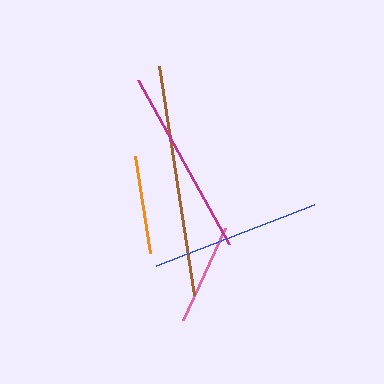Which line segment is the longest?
The brown line is the longest at approximately 232 pixels.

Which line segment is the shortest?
The orange line is the shortest at approximately 98 pixels.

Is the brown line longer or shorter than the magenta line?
The brown line is longer than the magenta line.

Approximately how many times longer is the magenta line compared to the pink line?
The magenta line is approximately 1.9 times the length of the pink line.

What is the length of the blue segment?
The blue segment is approximately 170 pixels long.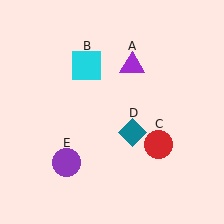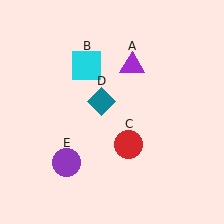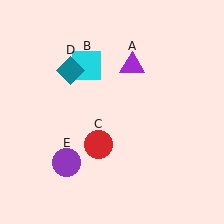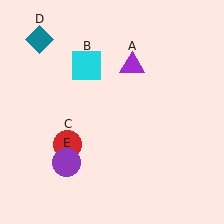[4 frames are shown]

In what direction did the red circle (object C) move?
The red circle (object C) moved left.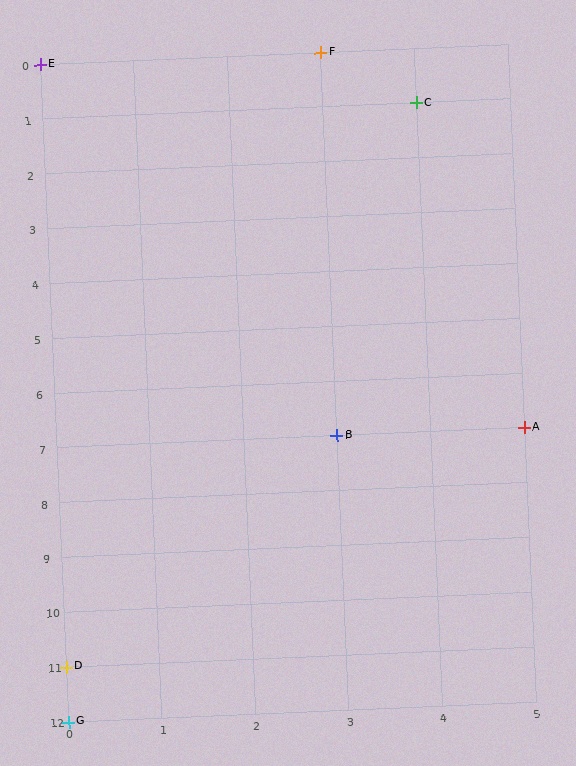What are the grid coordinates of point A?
Point A is at grid coordinates (5, 7).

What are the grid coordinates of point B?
Point B is at grid coordinates (3, 7).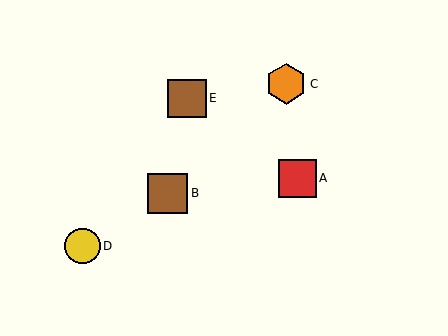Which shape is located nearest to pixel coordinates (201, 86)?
The brown square (labeled E) at (187, 98) is nearest to that location.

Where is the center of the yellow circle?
The center of the yellow circle is at (82, 246).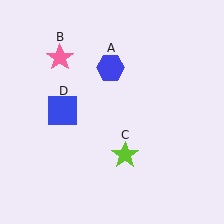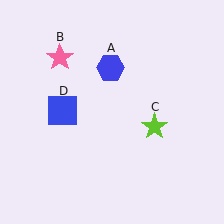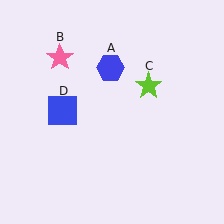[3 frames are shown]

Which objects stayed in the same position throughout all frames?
Blue hexagon (object A) and pink star (object B) and blue square (object D) remained stationary.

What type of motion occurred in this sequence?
The lime star (object C) rotated counterclockwise around the center of the scene.